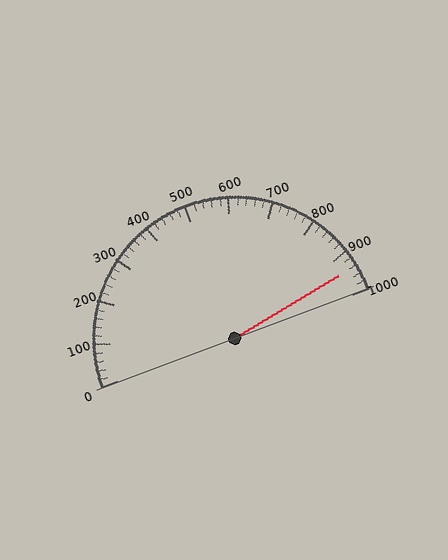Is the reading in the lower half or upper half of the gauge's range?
The reading is in the upper half of the range (0 to 1000).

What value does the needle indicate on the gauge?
The needle indicates approximately 940.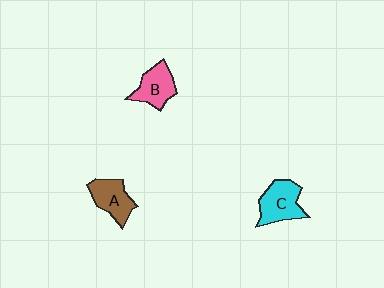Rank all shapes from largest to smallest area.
From largest to smallest: C (cyan), A (brown), B (pink).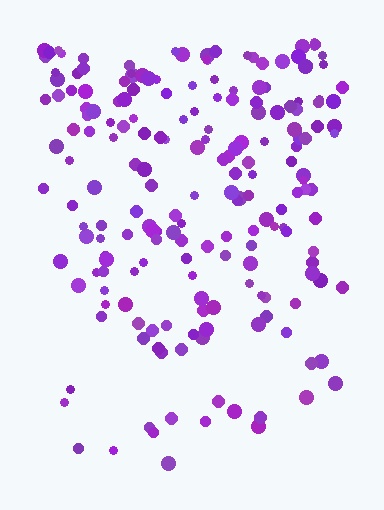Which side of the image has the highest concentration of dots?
The top.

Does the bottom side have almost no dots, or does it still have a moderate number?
Still a moderate number, just noticeably fewer than the top.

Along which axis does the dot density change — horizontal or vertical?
Vertical.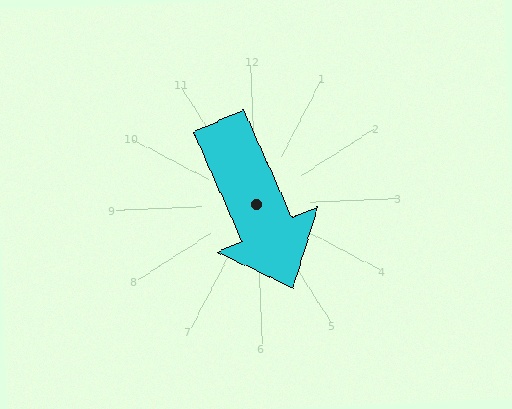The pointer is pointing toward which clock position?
Roughly 5 o'clock.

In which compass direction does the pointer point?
South.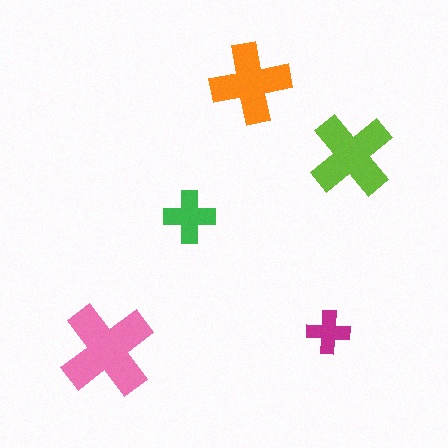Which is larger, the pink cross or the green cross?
The pink one.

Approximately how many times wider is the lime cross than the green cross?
About 1.5 times wider.